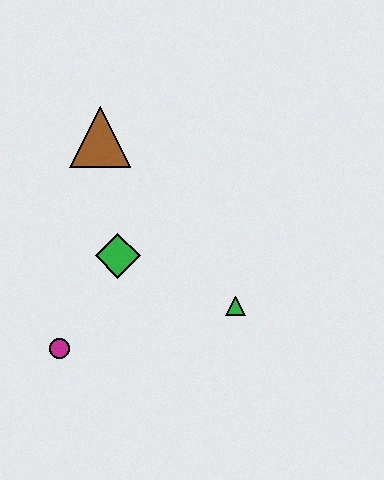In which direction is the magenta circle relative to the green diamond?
The magenta circle is below the green diamond.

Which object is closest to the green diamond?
The magenta circle is closest to the green diamond.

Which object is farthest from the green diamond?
The green triangle is farthest from the green diamond.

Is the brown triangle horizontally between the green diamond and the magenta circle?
Yes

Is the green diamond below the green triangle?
No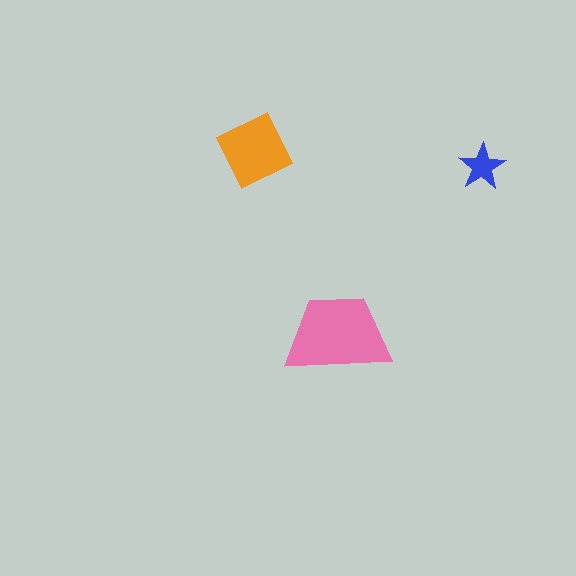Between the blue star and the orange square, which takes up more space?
The orange square.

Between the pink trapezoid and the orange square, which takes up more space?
The pink trapezoid.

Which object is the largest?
The pink trapezoid.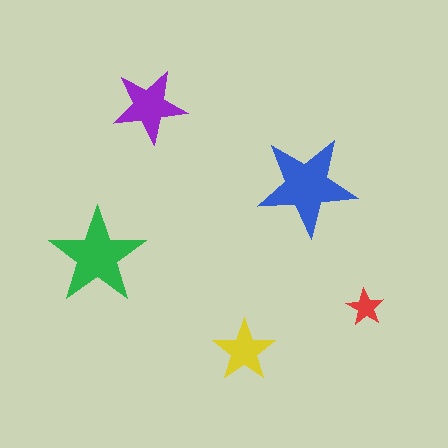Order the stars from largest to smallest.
the blue one, the green one, the purple one, the yellow one, the red one.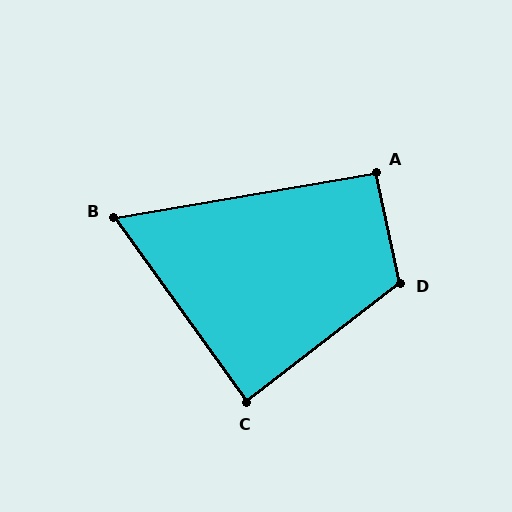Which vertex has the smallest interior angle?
B, at approximately 64 degrees.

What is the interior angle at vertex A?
Approximately 92 degrees (approximately right).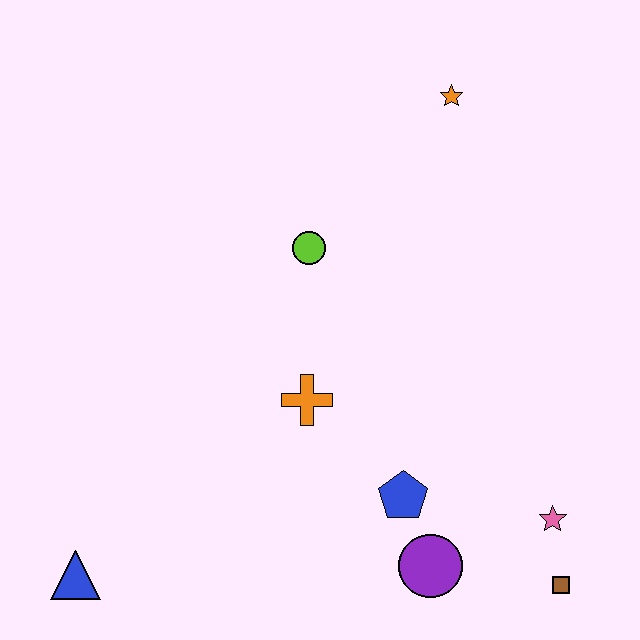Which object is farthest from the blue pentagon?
The orange star is farthest from the blue pentagon.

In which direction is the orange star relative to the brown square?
The orange star is above the brown square.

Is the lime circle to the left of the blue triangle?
No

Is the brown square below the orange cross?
Yes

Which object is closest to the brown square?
The pink star is closest to the brown square.